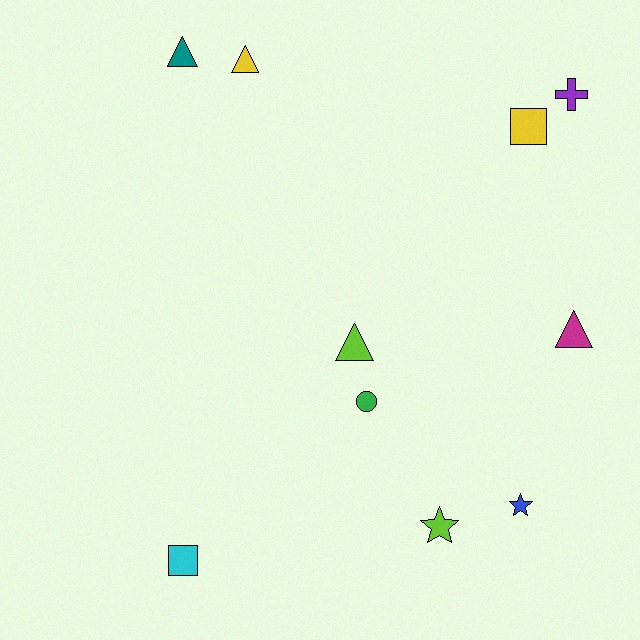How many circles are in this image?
There is 1 circle.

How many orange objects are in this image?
There are no orange objects.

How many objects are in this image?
There are 10 objects.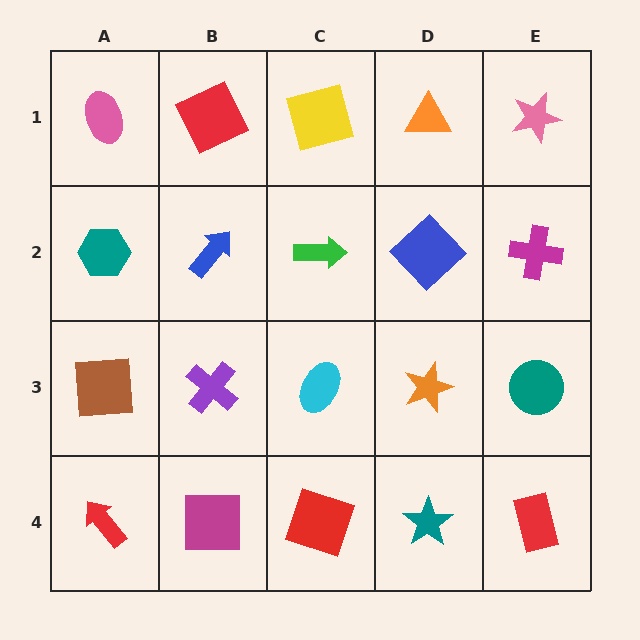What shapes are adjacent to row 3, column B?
A blue arrow (row 2, column B), a magenta square (row 4, column B), a brown square (row 3, column A), a cyan ellipse (row 3, column C).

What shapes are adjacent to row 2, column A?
A pink ellipse (row 1, column A), a brown square (row 3, column A), a blue arrow (row 2, column B).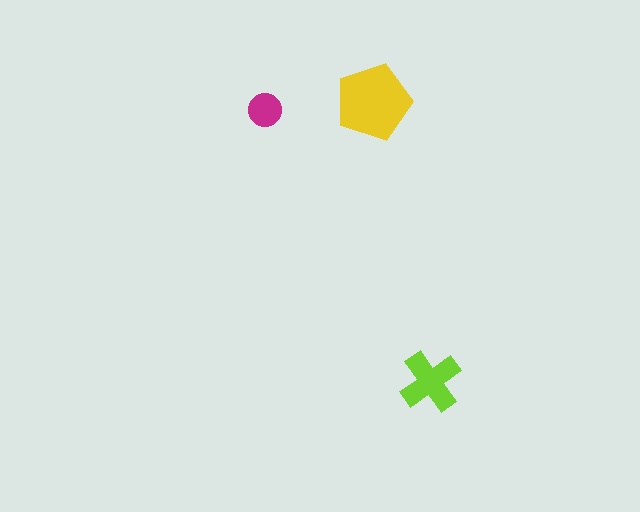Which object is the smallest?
The magenta circle.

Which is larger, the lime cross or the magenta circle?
The lime cross.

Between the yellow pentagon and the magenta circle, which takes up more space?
The yellow pentagon.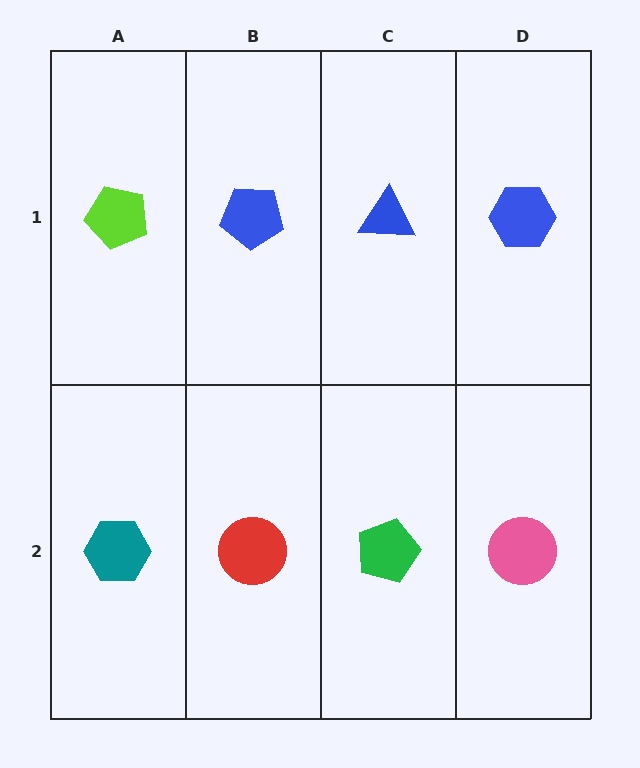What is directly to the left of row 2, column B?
A teal hexagon.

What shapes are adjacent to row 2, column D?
A blue hexagon (row 1, column D), a green pentagon (row 2, column C).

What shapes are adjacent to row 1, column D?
A pink circle (row 2, column D), a blue triangle (row 1, column C).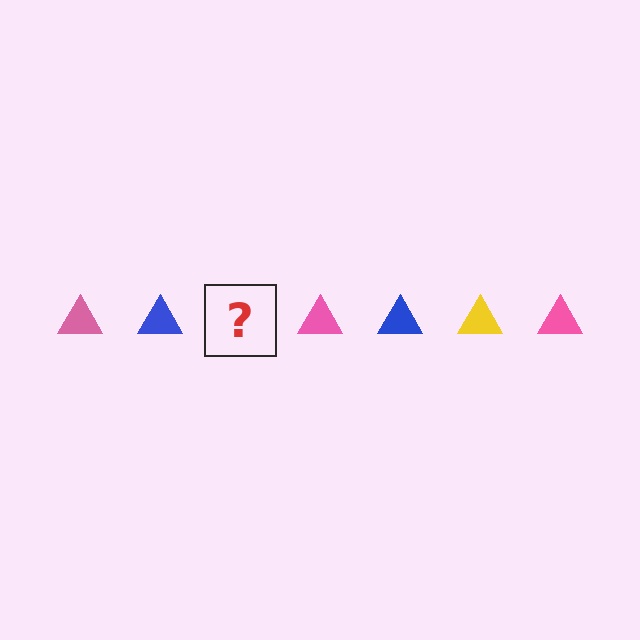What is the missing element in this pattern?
The missing element is a yellow triangle.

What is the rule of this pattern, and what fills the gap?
The rule is that the pattern cycles through pink, blue, yellow triangles. The gap should be filled with a yellow triangle.